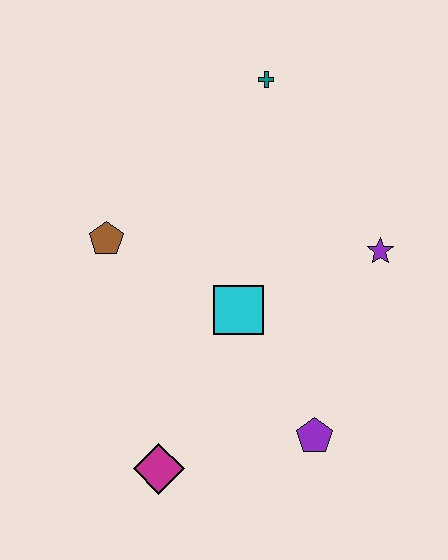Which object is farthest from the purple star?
The magenta diamond is farthest from the purple star.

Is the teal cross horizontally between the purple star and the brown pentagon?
Yes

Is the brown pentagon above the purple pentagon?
Yes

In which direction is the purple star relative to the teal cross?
The purple star is below the teal cross.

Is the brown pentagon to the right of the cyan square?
No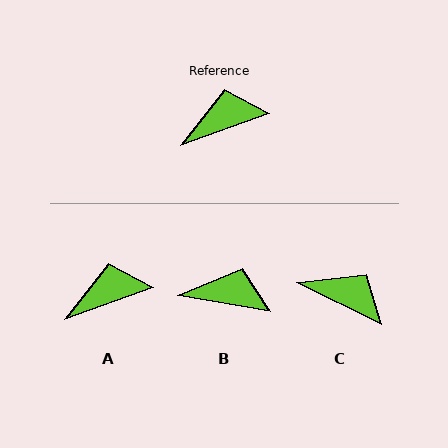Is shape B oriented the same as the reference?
No, it is off by about 29 degrees.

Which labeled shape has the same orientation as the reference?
A.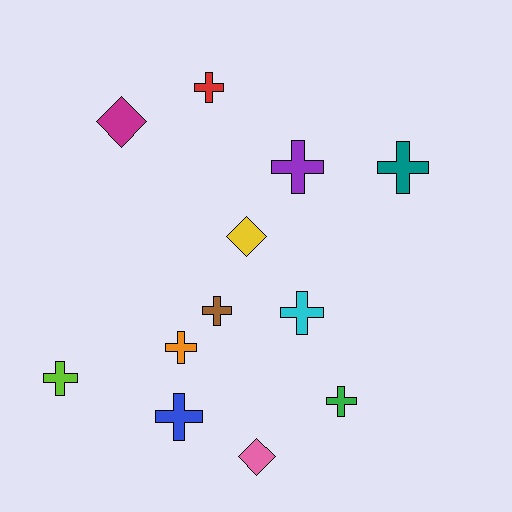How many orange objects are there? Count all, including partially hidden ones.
There is 1 orange object.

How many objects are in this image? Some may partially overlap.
There are 12 objects.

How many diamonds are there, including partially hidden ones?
There are 3 diamonds.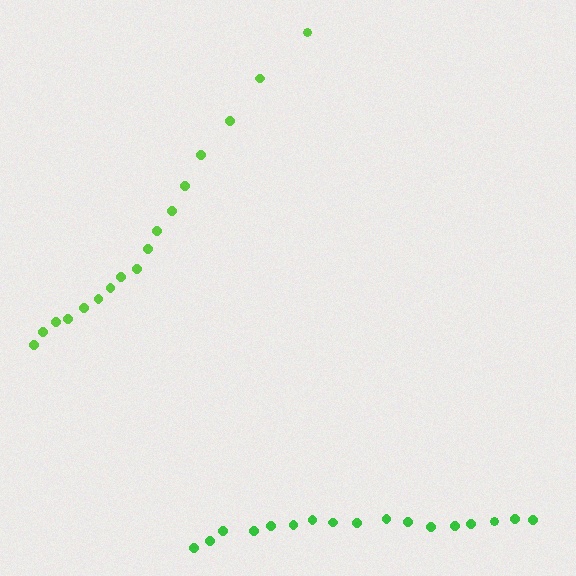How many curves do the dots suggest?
There are 2 distinct paths.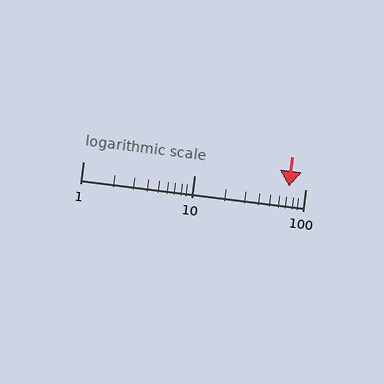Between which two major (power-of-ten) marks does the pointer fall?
The pointer is between 10 and 100.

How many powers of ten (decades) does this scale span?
The scale spans 2 decades, from 1 to 100.